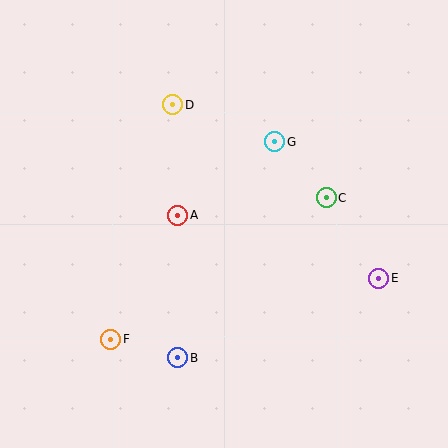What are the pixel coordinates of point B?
Point B is at (178, 358).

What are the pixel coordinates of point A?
Point A is at (178, 215).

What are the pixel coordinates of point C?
Point C is at (326, 198).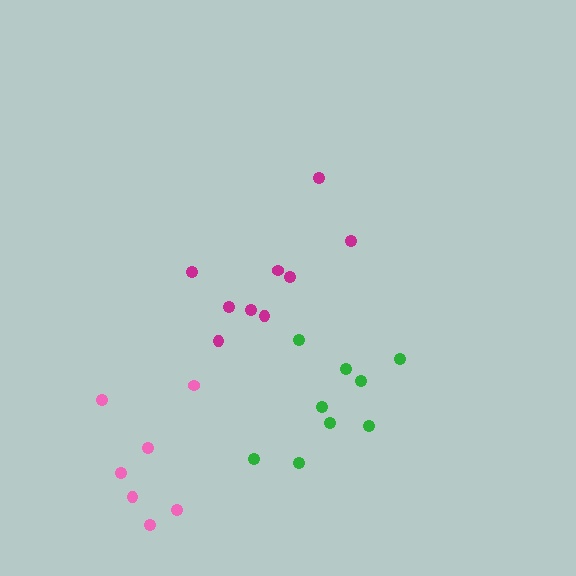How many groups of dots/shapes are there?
There are 3 groups.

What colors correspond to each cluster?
The clusters are colored: pink, magenta, green.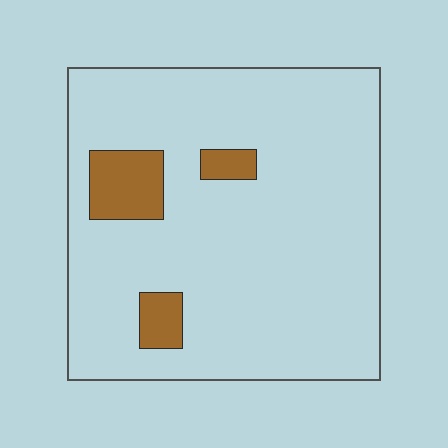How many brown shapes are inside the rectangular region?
3.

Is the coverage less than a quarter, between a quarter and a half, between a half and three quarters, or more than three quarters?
Less than a quarter.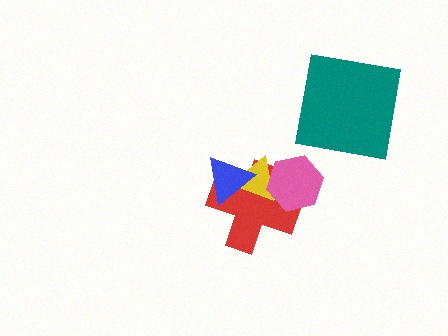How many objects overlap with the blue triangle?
2 objects overlap with the blue triangle.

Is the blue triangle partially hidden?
No, no other shape covers it.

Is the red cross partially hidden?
Yes, it is partially covered by another shape.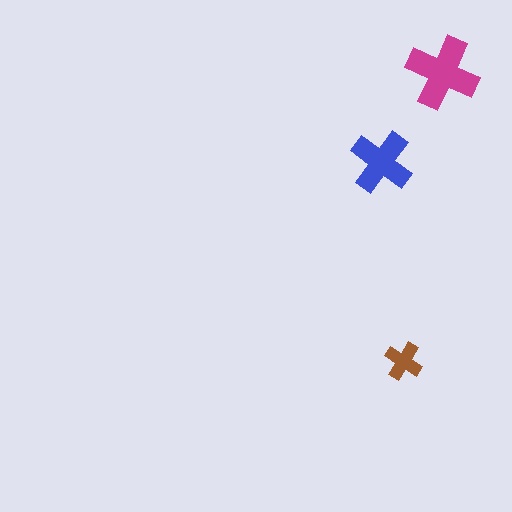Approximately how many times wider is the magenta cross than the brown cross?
About 2 times wider.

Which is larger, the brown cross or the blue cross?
The blue one.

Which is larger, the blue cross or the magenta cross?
The magenta one.